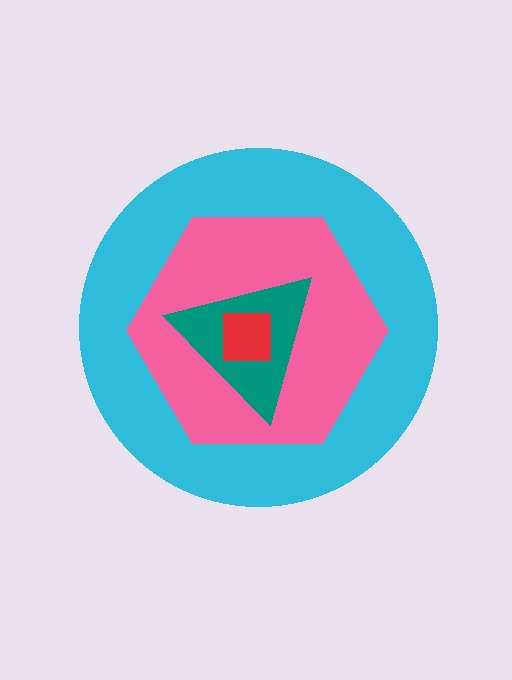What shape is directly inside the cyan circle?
The pink hexagon.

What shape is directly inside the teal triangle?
The red square.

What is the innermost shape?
The red square.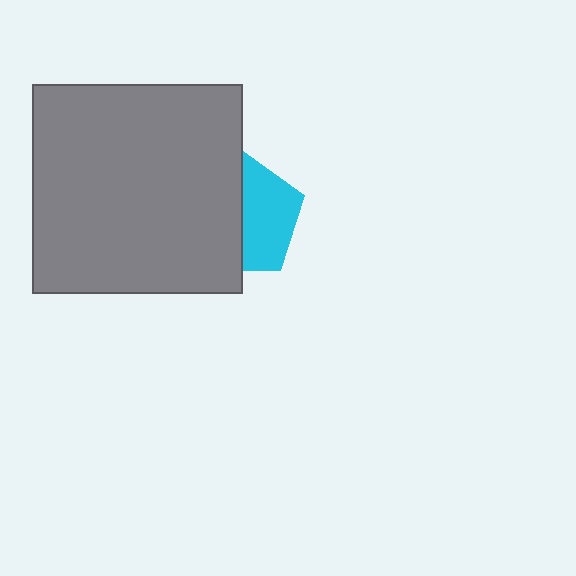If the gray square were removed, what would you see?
You would see the complete cyan pentagon.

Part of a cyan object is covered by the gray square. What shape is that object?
It is a pentagon.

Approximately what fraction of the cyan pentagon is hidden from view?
Roughly 53% of the cyan pentagon is hidden behind the gray square.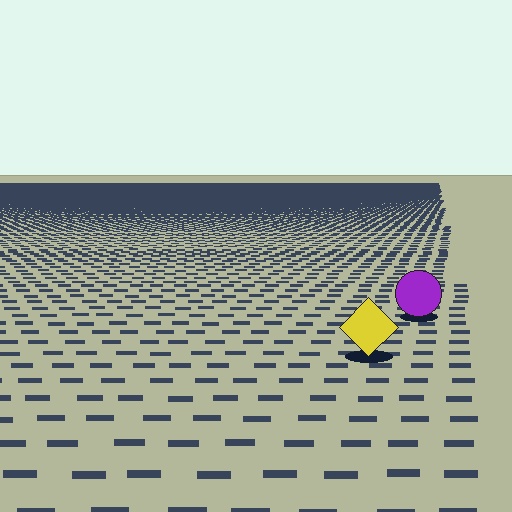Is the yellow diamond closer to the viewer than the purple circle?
Yes. The yellow diamond is closer — you can tell from the texture gradient: the ground texture is coarser near it.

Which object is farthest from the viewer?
The purple circle is farthest from the viewer. It appears smaller and the ground texture around it is denser.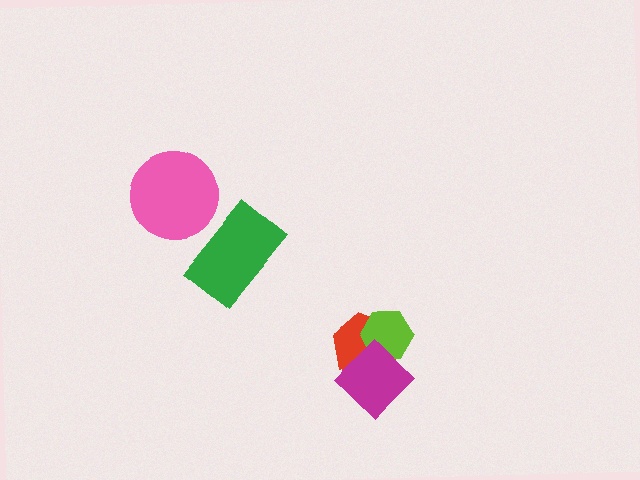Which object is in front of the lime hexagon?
The magenta diamond is in front of the lime hexagon.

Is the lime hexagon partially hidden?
Yes, it is partially covered by another shape.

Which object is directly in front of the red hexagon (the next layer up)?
The lime hexagon is directly in front of the red hexagon.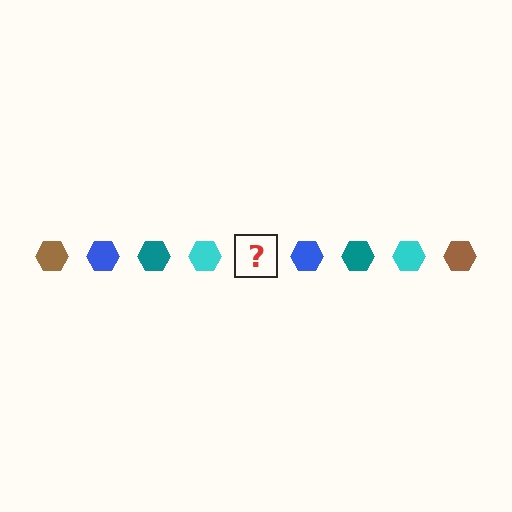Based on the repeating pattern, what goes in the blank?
The blank should be a brown hexagon.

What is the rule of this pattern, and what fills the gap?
The rule is that the pattern cycles through brown, blue, teal, cyan hexagons. The gap should be filled with a brown hexagon.